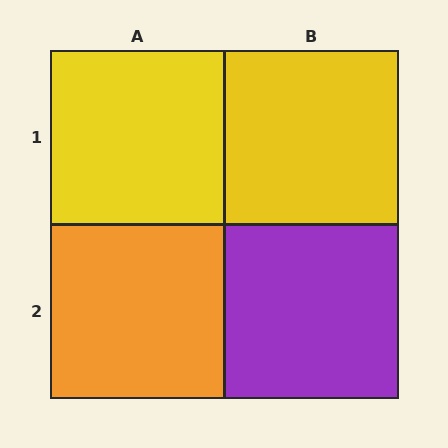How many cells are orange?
1 cell is orange.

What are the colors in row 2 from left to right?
Orange, purple.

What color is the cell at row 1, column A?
Yellow.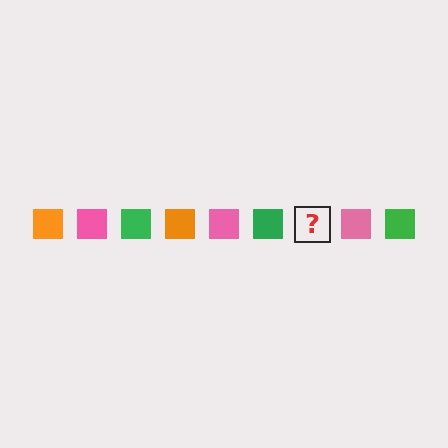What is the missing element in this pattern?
The missing element is an orange square.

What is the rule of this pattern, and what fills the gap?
The rule is that the pattern cycles through orange, pink, green squares. The gap should be filled with an orange square.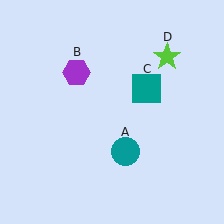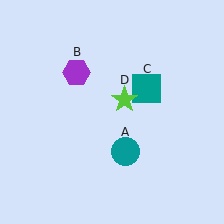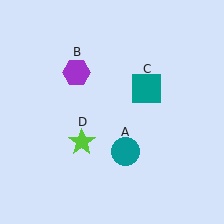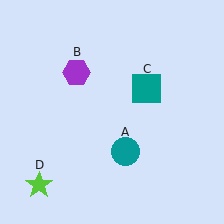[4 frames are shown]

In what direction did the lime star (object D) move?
The lime star (object D) moved down and to the left.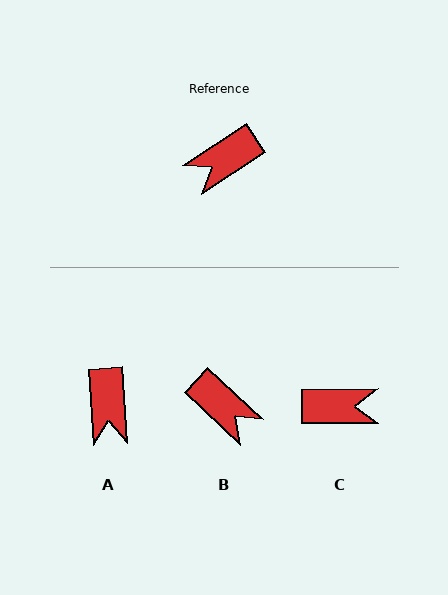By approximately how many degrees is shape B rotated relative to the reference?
Approximately 104 degrees counter-clockwise.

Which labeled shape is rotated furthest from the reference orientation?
C, about 147 degrees away.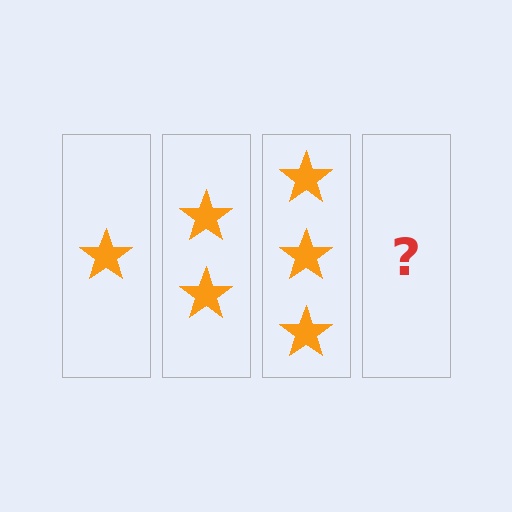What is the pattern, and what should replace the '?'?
The pattern is that each step adds one more star. The '?' should be 4 stars.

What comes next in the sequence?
The next element should be 4 stars.